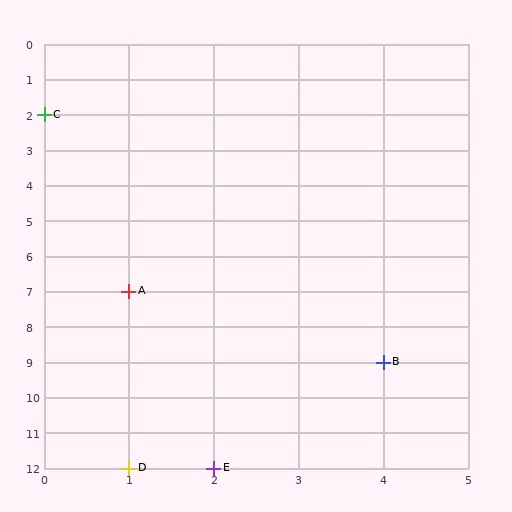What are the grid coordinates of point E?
Point E is at grid coordinates (2, 12).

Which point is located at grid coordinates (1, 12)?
Point D is at (1, 12).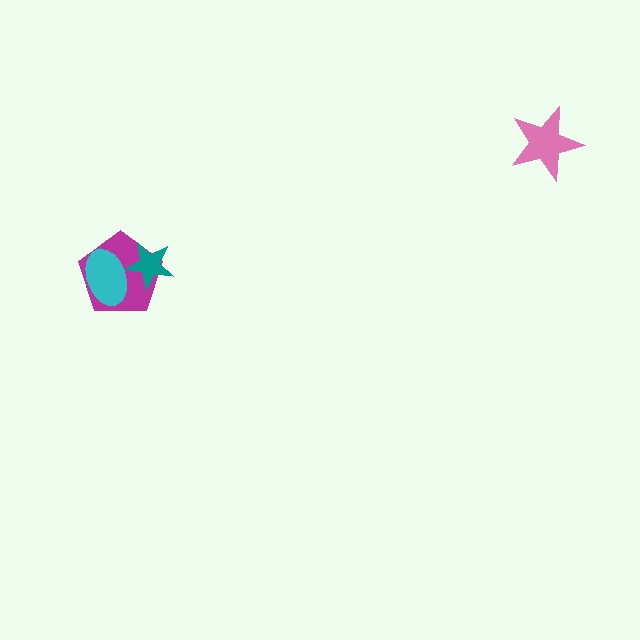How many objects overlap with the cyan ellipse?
2 objects overlap with the cyan ellipse.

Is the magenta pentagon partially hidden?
Yes, it is partially covered by another shape.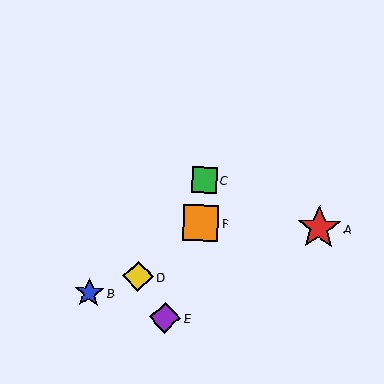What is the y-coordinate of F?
Object F is at y≈223.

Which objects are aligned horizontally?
Objects A, F are aligned horizontally.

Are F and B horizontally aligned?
No, F is at y≈223 and B is at y≈293.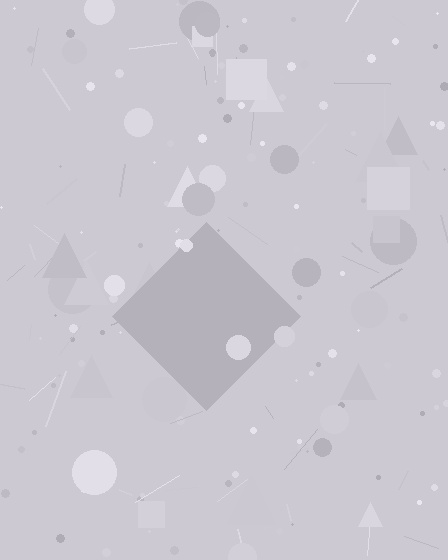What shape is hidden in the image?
A diamond is hidden in the image.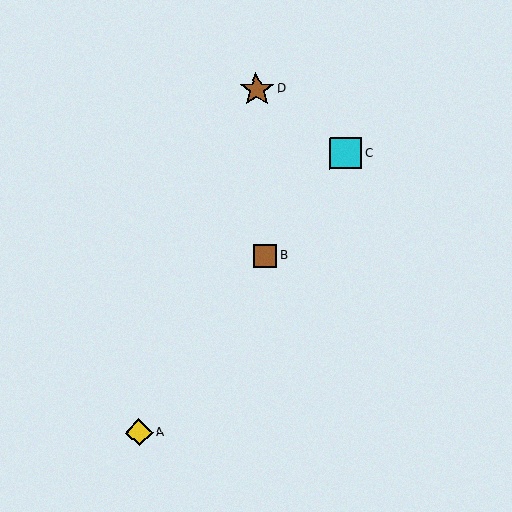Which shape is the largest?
The brown star (labeled D) is the largest.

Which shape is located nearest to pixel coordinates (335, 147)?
The cyan square (labeled C) at (346, 153) is nearest to that location.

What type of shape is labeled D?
Shape D is a brown star.